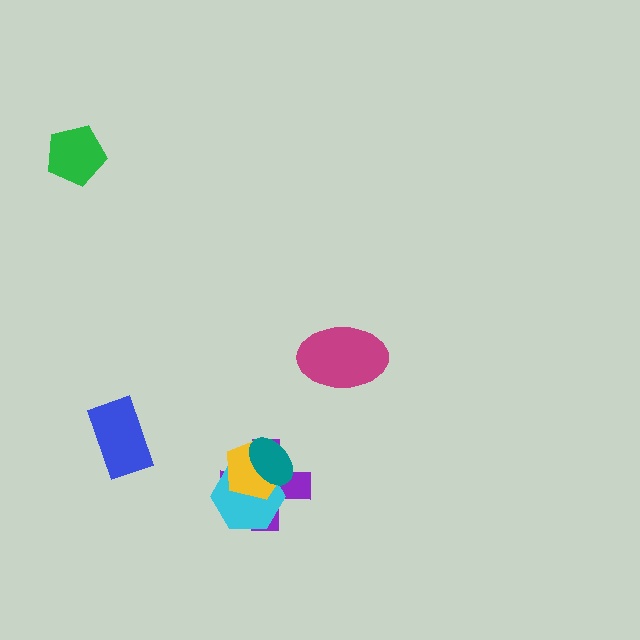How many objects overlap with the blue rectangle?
0 objects overlap with the blue rectangle.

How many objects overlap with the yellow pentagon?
3 objects overlap with the yellow pentagon.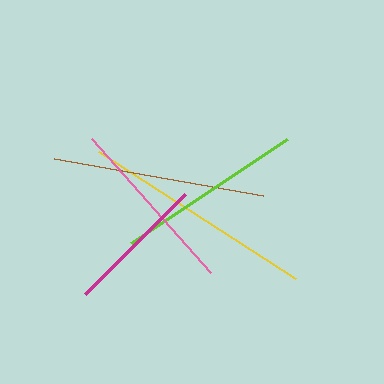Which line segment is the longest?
The yellow line is the longest at approximately 234 pixels.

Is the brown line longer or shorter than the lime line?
The brown line is longer than the lime line.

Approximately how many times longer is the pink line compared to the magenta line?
The pink line is approximately 1.3 times the length of the magenta line.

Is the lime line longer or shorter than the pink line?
The lime line is longer than the pink line.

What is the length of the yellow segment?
The yellow segment is approximately 234 pixels long.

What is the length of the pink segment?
The pink segment is approximately 180 pixels long.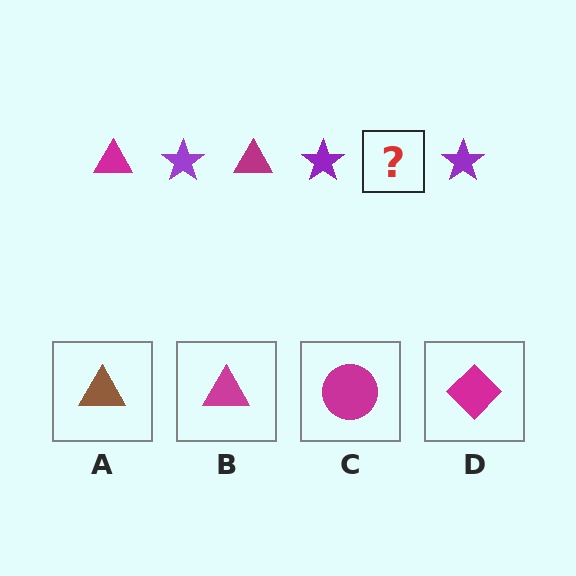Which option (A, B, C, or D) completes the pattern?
B.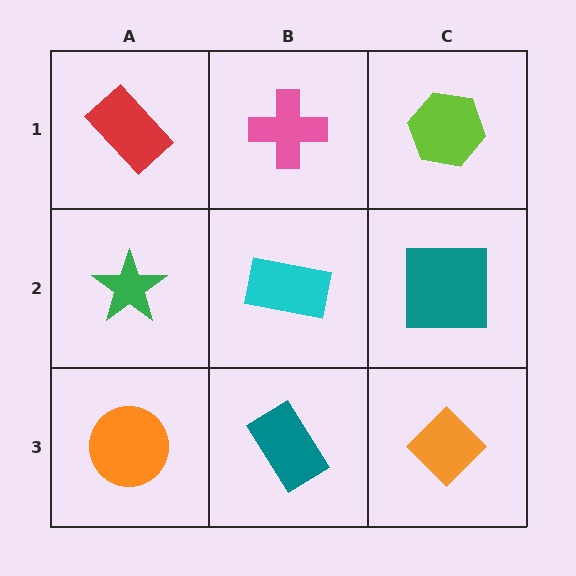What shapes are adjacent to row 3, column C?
A teal square (row 2, column C), a teal rectangle (row 3, column B).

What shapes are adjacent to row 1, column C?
A teal square (row 2, column C), a pink cross (row 1, column B).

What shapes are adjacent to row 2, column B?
A pink cross (row 1, column B), a teal rectangle (row 3, column B), a green star (row 2, column A), a teal square (row 2, column C).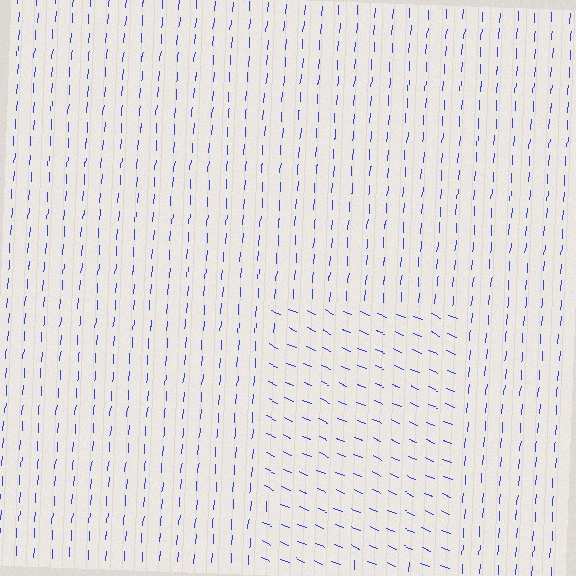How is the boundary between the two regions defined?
The boundary is defined purely by a change in line orientation (approximately 72 degrees difference). All lines are the same color and thickness.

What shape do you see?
I see a rectangle.